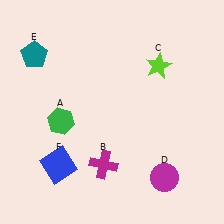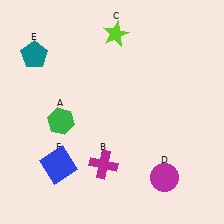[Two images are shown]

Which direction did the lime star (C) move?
The lime star (C) moved left.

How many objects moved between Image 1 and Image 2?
1 object moved between the two images.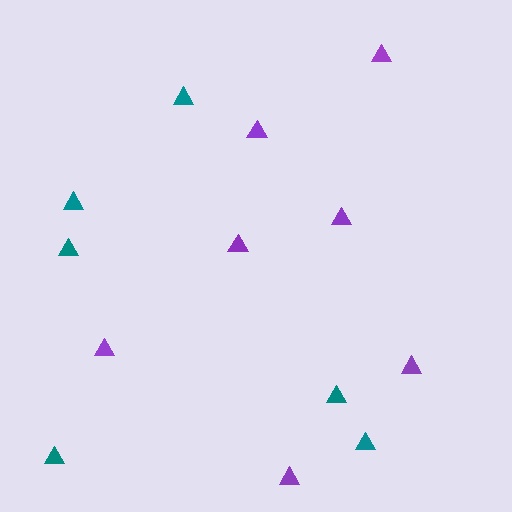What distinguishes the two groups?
There are 2 groups: one group of purple triangles (7) and one group of teal triangles (6).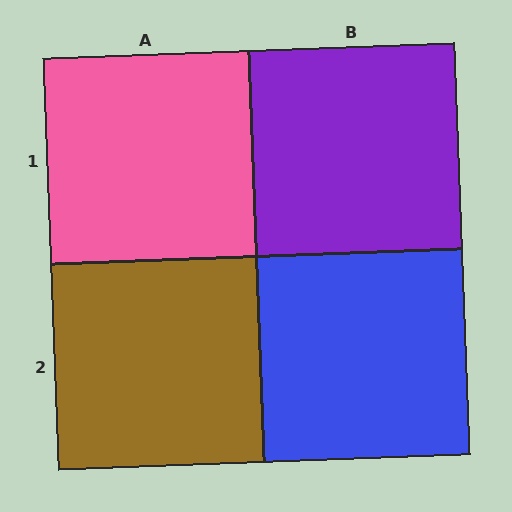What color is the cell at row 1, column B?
Purple.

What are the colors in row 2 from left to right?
Brown, blue.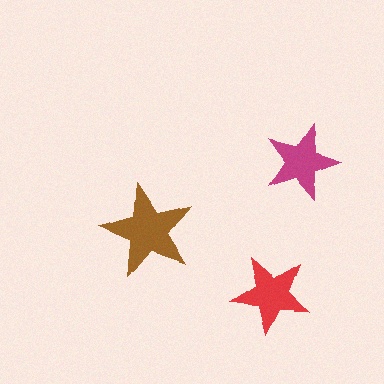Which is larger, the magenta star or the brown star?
The brown one.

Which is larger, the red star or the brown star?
The brown one.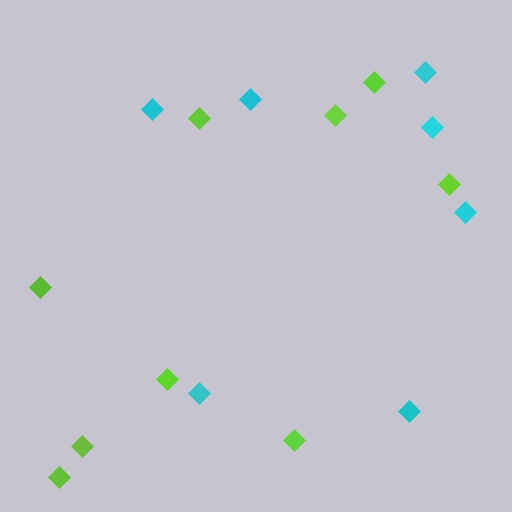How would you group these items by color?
There are 2 groups: one group of lime diamonds (9) and one group of cyan diamonds (7).